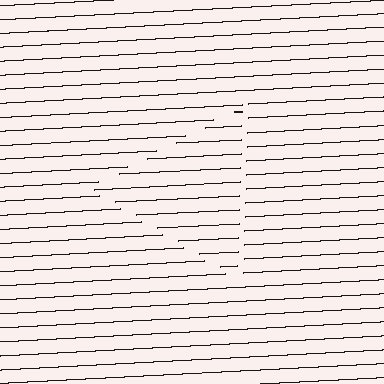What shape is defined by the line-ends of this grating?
An illusory triangle. The interior of the shape contains the same grating, shifted by half a period — the contour is defined by the phase discontinuity where line-ends from the inner and outer gratings abut.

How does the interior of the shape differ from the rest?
The interior of the shape contains the same grating, shifted by half a period — the contour is defined by the phase discontinuity where line-ends from the inner and outer gratings abut.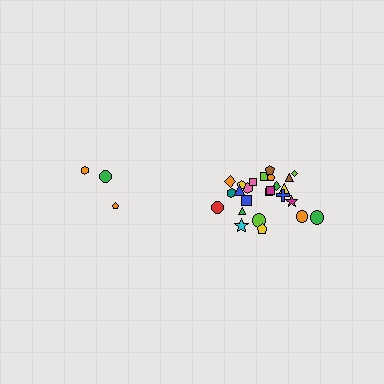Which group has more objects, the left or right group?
The right group.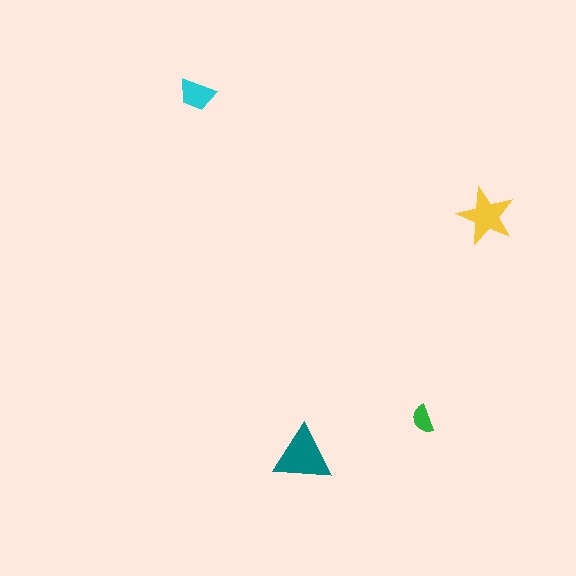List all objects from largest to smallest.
The teal triangle, the yellow star, the cyan trapezoid, the green semicircle.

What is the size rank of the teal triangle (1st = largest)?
1st.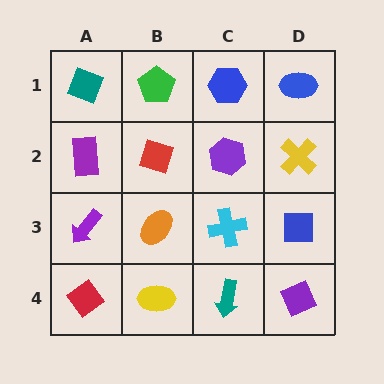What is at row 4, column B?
A yellow ellipse.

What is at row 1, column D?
A blue ellipse.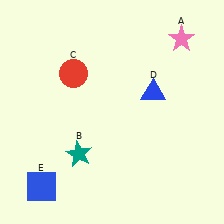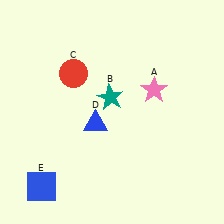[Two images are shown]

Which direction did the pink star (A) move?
The pink star (A) moved down.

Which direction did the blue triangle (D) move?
The blue triangle (D) moved left.